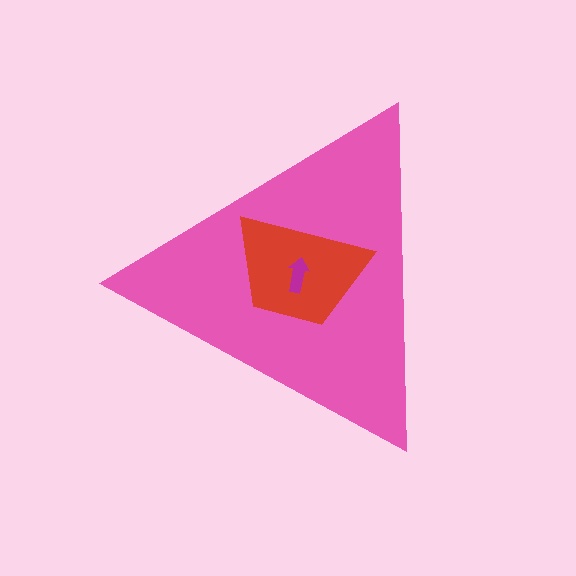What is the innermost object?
The magenta arrow.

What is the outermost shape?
The pink triangle.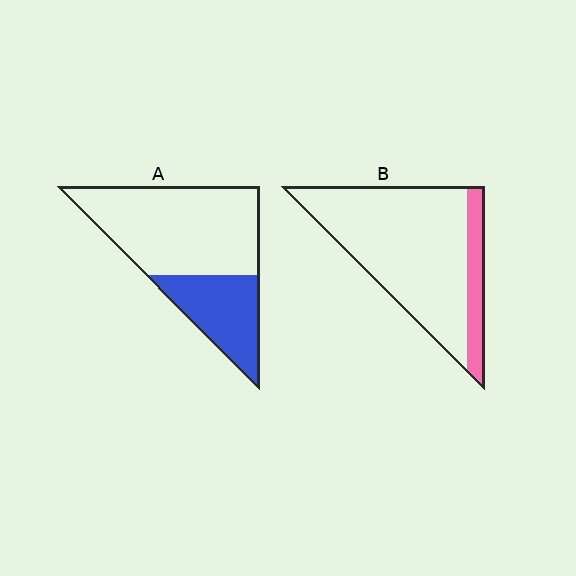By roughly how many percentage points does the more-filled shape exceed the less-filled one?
By roughly 15 percentage points (A over B).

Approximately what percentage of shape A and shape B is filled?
A is approximately 30% and B is approximately 15%.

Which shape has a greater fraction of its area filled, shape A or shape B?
Shape A.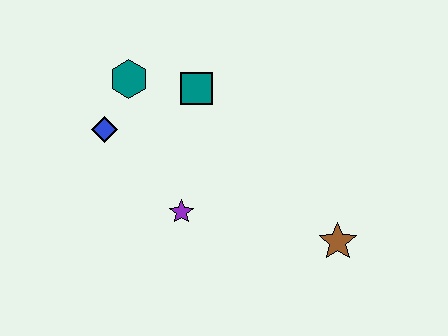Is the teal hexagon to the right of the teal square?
No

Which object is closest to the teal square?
The teal hexagon is closest to the teal square.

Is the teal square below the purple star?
No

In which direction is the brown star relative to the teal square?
The brown star is below the teal square.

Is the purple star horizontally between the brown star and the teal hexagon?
Yes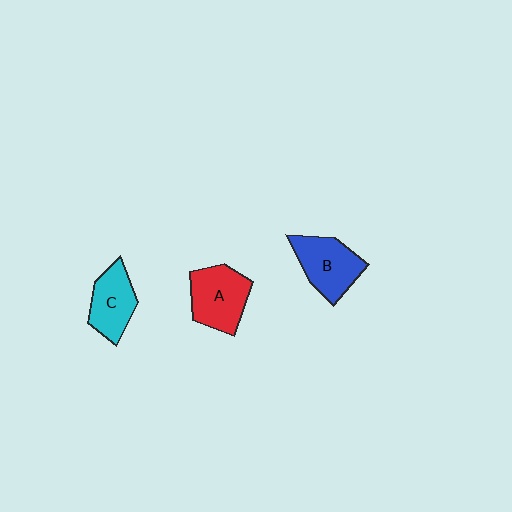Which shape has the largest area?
Shape A (red).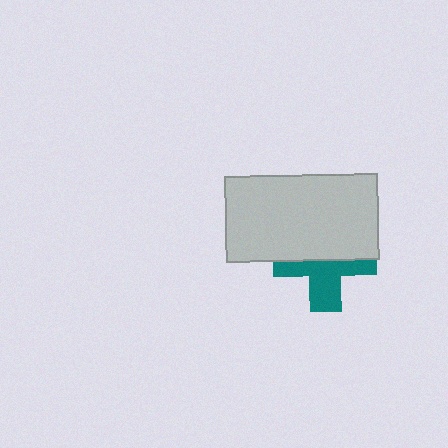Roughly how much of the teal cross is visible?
About half of it is visible (roughly 46%).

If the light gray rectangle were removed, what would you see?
You would see the complete teal cross.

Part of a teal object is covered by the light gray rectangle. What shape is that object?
It is a cross.